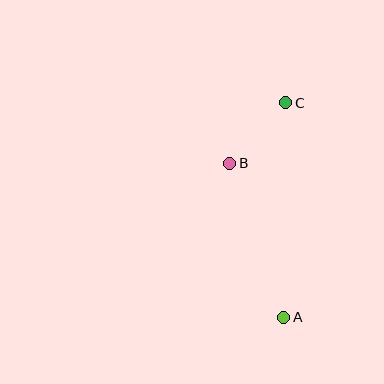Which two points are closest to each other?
Points B and C are closest to each other.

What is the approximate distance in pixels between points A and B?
The distance between A and B is approximately 163 pixels.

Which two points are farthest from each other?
Points A and C are farthest from each other.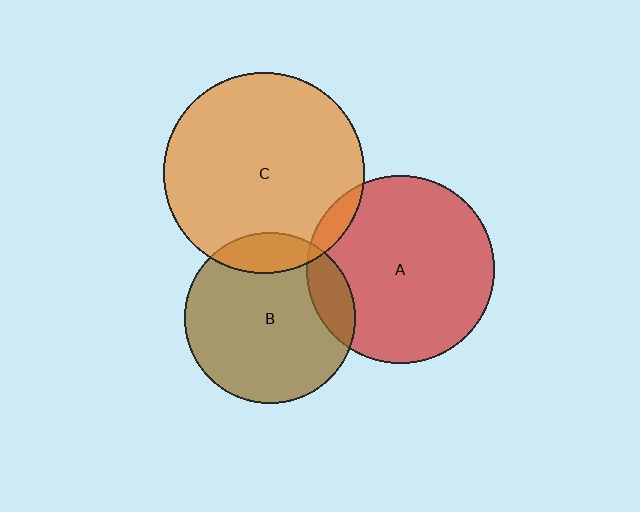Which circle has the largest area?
Circle C (orange).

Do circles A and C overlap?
Yes.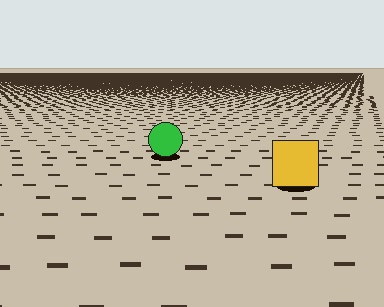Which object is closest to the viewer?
The yellow square is closest. The texture marks near it are larger and more spread out.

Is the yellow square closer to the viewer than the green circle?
Yes. The yellow square is closer — you can tell from the texture gradient: the ground texture is coarser near it.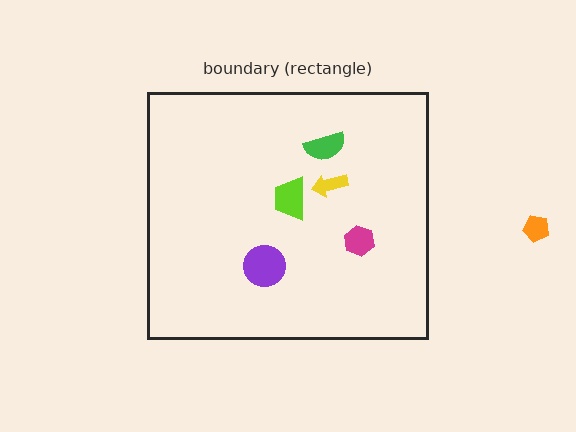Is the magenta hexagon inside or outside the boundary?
Inside.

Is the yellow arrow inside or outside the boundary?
Inside.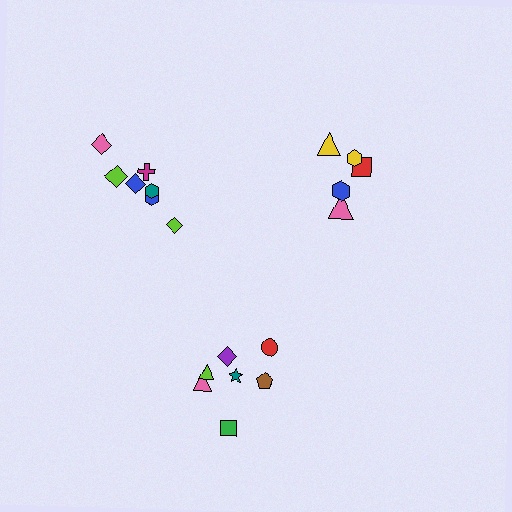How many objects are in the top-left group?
There are 7 objects.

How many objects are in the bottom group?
There are 7 objects.